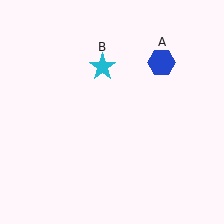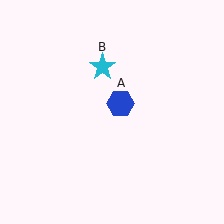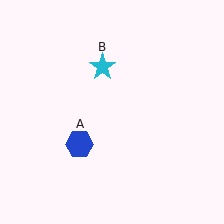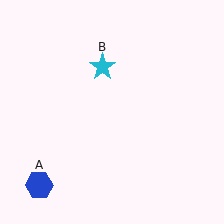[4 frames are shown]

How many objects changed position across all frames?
1 object changed position: blue hexagon (object A).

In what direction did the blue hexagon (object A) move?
The blue hexagon (object A) moved down and to the left.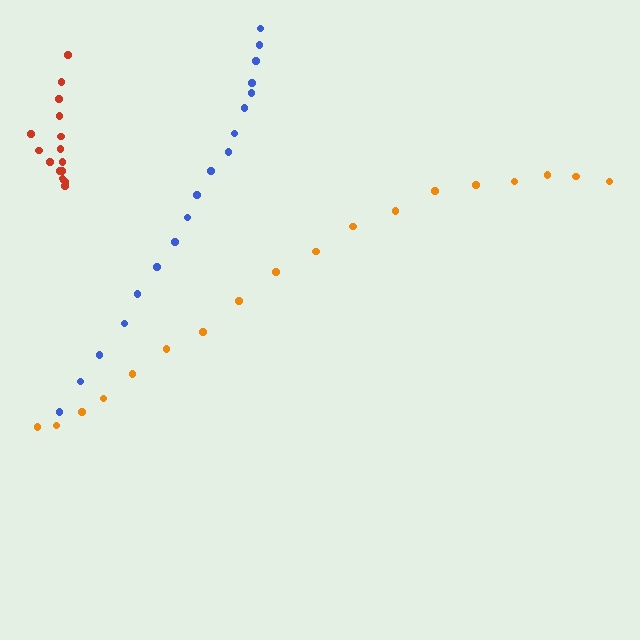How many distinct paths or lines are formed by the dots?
There are 3 distinct paths.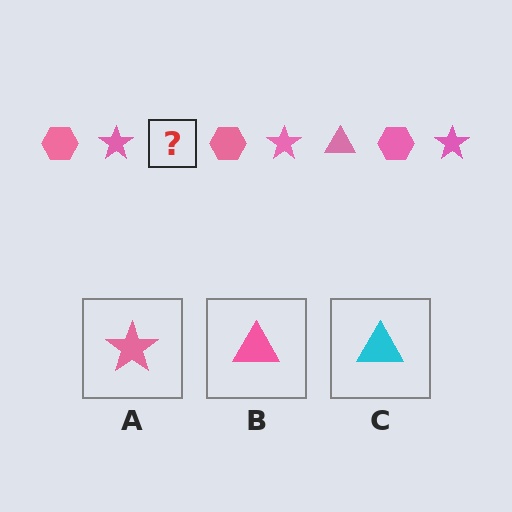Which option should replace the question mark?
Option B.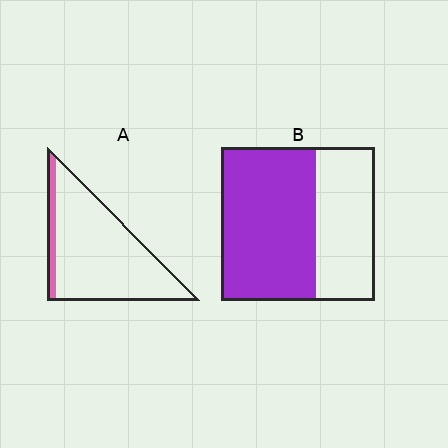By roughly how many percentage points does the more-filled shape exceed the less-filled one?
By roughly 50 percentage points (B over A).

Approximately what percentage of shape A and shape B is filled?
A is approximately 10% and B is approximately 60%.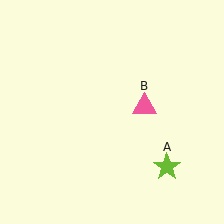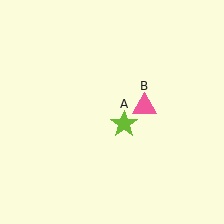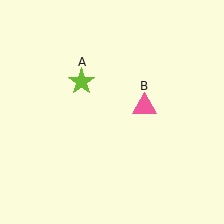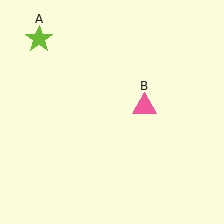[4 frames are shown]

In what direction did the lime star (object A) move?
The lime star (object A) moved up and to the left.